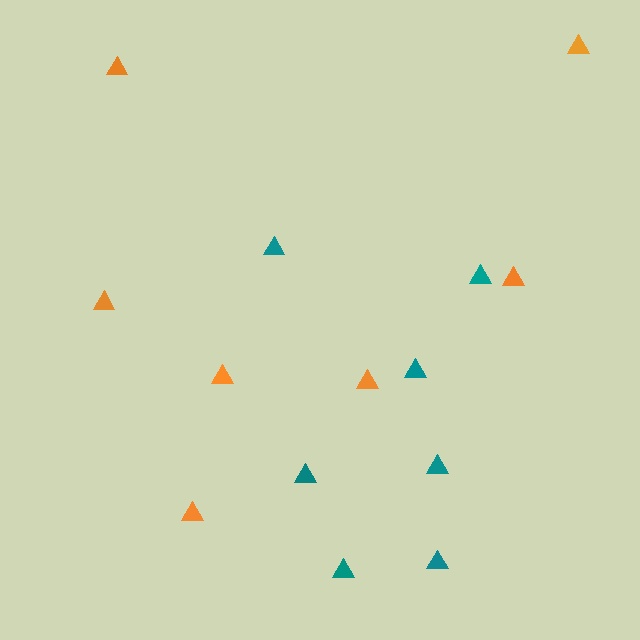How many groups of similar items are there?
There are 2 groups: one group of orange triangles (7) and one group of teal triangles (7).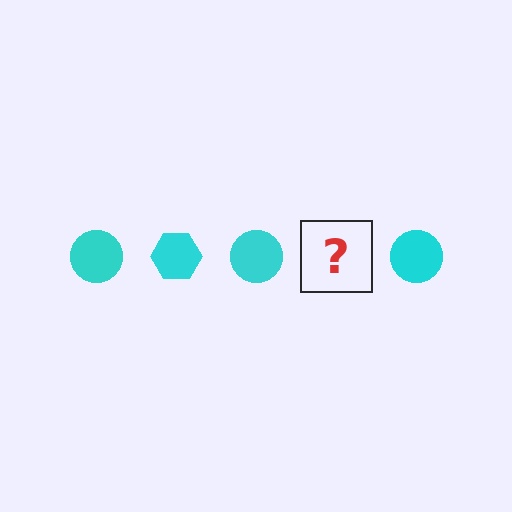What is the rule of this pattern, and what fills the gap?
The rule is that the pattern cycles through circle, hexagon shapes in cyan. The gap should be filled with a cyan hexagon.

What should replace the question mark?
The question mark should be replaced with a cyan hexagon.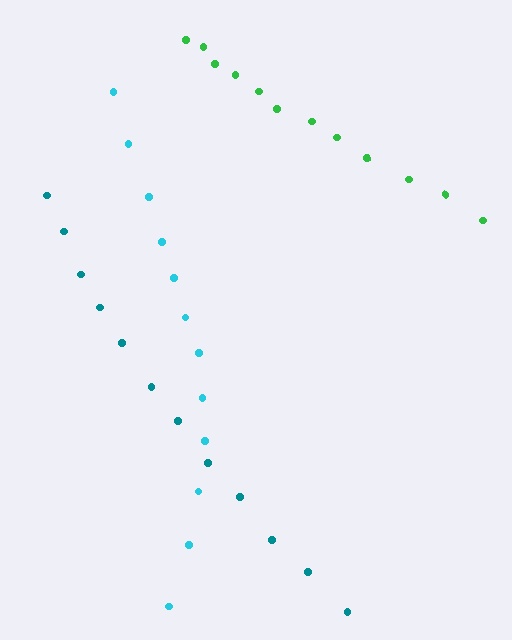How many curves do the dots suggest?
There are 3 distinct paths.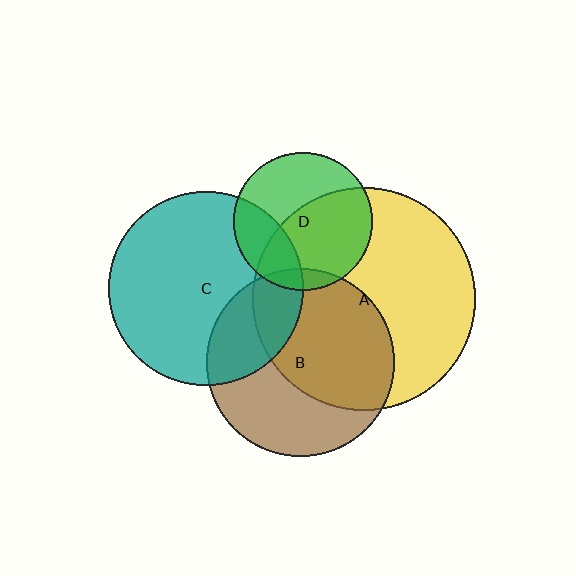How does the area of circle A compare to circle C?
Approximately 1.3 times.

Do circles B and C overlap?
Yes.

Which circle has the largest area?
Circle A (yellow).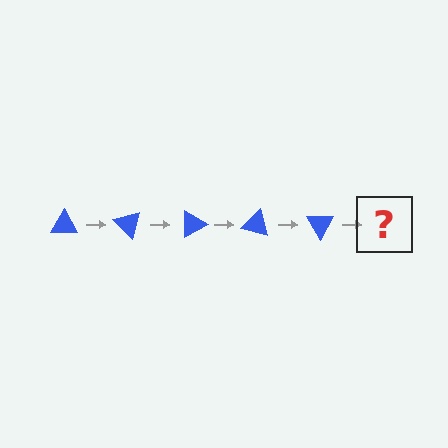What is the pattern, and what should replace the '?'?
The pattern is that the triangle rotates 45 degrees each step. The '?' should be a blue triangle rotated 225 degrees.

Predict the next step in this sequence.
The next step is a blue triangle rotated 225 degrees.